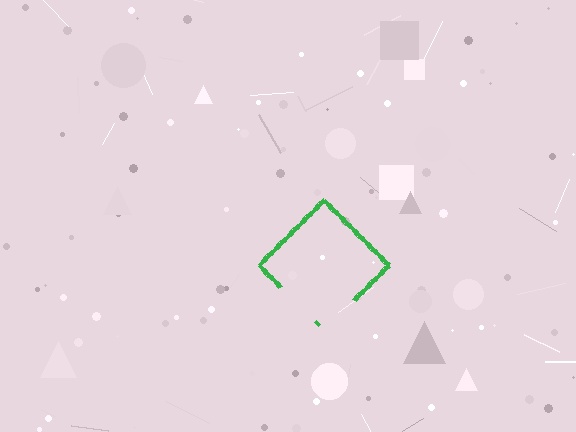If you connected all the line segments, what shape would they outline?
They would outline a diamond.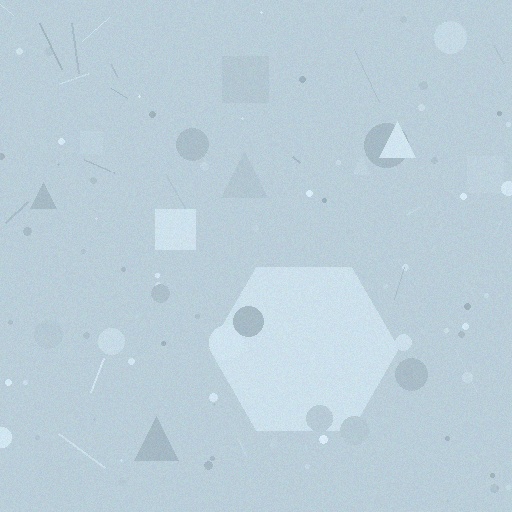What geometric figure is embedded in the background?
A hexagon is embedded in the background.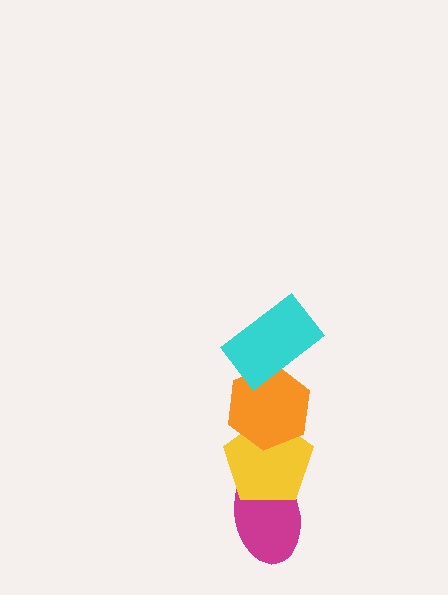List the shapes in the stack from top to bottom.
From top to bottom: the cyan rectangle, the orange hexagon, the yellow pentagon, the magenta ellipse.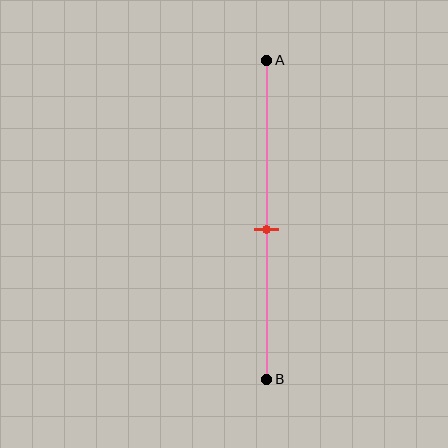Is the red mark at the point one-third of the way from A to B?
No, the mark is at about 55% from A, not at the 33% one-third point.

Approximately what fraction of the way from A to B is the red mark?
The red mark is approximately 55% of the way from A to B.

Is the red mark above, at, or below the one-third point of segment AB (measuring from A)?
The red mark is below the one-third point of segment AB.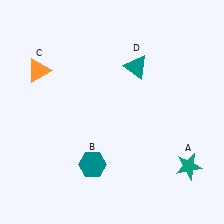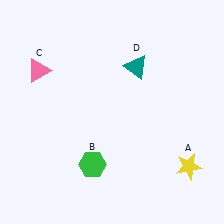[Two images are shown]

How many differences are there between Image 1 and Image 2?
There are 3 differences between the two images.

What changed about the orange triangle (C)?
In Image 1, C is orange. In Image 2, it changed to pink.